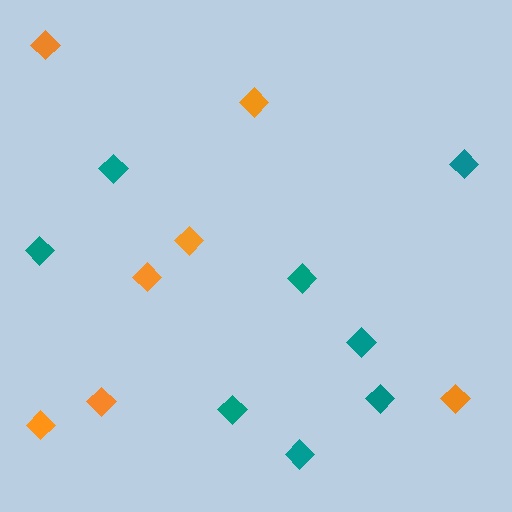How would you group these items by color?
There are 2 groups: one group of teal diamonds (8) and one group of orange diamonds (7).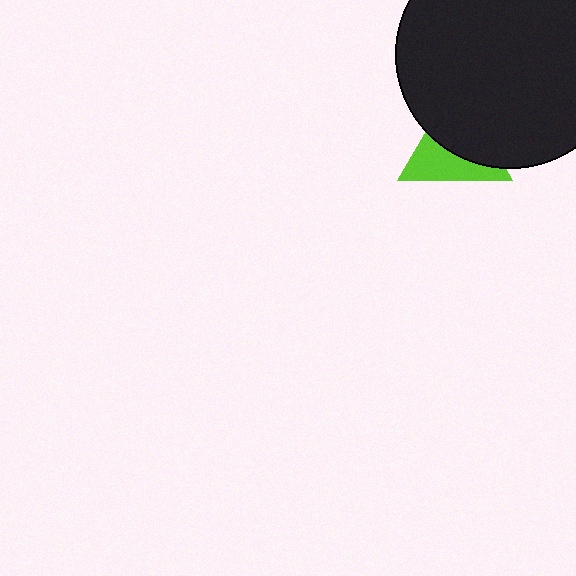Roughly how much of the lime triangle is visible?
About half of it is visible (roughly 46%).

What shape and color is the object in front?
The object in front is a black circle.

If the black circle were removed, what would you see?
You would see the complete lime triangle.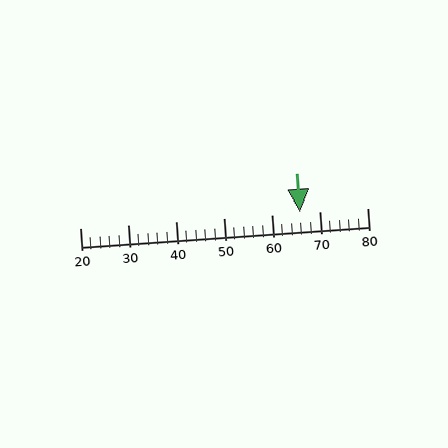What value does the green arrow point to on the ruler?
The green arrow points to approximately 66.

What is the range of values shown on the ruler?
The ruler shows values from 20 to 80.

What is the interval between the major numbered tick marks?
The major tick marks are spaced 10 units apart.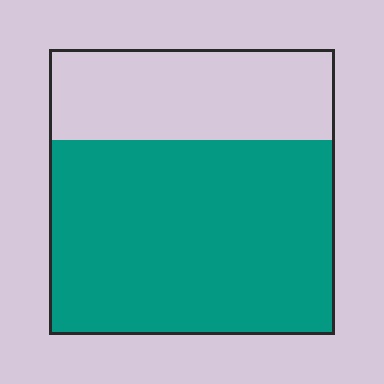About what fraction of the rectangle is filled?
About two thirds (2/3).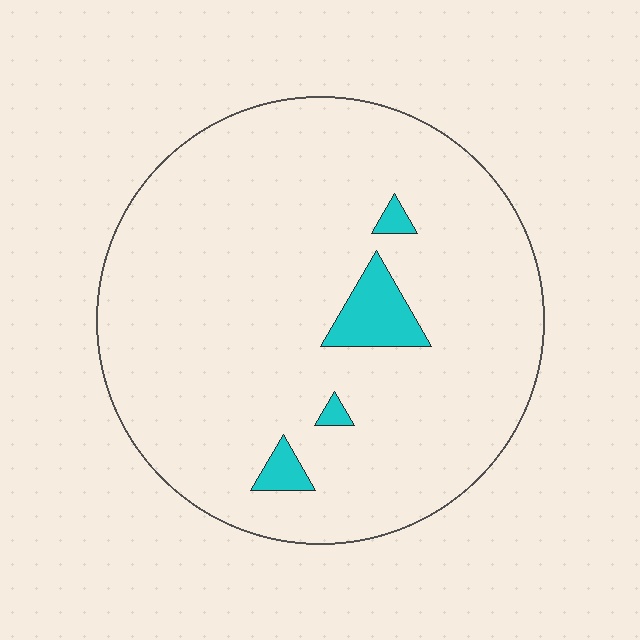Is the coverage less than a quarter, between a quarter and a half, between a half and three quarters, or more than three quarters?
Less than a quarter.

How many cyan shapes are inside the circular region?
4.